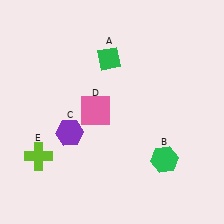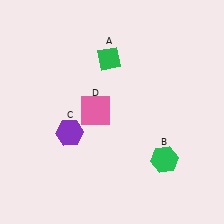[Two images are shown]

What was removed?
The lime cross (E) was removed in Image 2.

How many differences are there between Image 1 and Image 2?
There is 1 difference between the two images.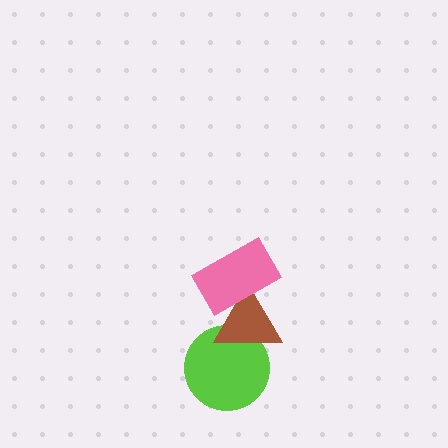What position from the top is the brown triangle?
The brown triangle is 2nd from the top.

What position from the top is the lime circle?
The lime circle is 3rd from the top.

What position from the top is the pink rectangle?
The pink rectangle is 1st from the top.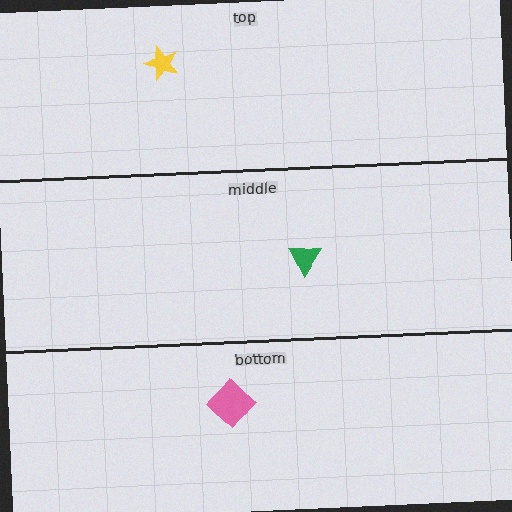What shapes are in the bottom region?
The pink diamond.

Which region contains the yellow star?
The top region.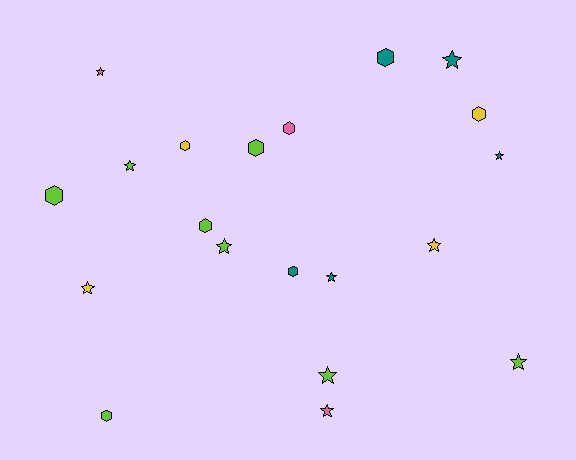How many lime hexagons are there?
There are 4 lime hexagons.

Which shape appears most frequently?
Star, with 11 objects.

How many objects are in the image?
There are 20 objects.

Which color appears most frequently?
Lime, with 8 objects.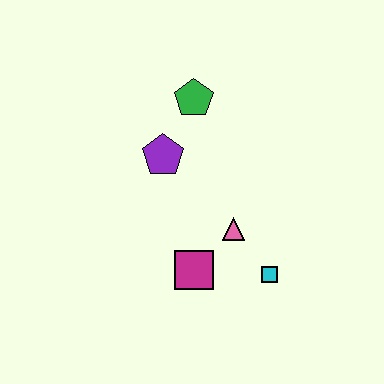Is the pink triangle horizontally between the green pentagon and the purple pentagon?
No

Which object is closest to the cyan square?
The pink triangle is closest to the cyan square.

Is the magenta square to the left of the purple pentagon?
No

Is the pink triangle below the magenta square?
No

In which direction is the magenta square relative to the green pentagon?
The magenta square is below the green pentagon.